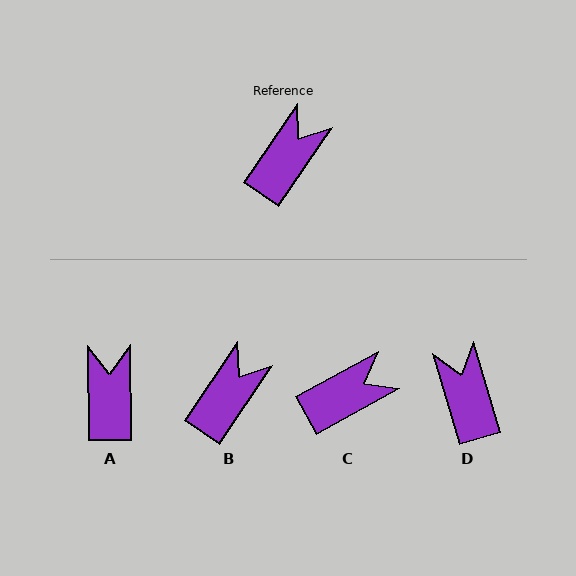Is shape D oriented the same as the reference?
No, it is off by about 50 degrees.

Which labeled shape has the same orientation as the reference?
B.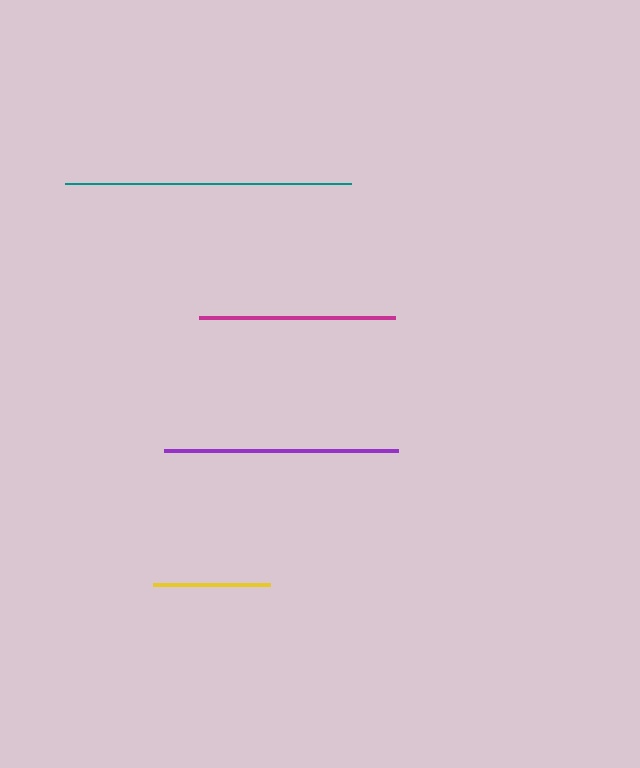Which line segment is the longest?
The teal line is the longest at approximately 286 pixels.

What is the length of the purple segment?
The purple segment is approximately 234 pixels long.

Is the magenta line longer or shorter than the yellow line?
The magenta line is longer than the yellow line.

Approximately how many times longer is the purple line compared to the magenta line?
The purple line is approximately 1.2 times the length of the magenta line.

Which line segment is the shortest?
The yellow line is the shortest at approximately 117 pixels.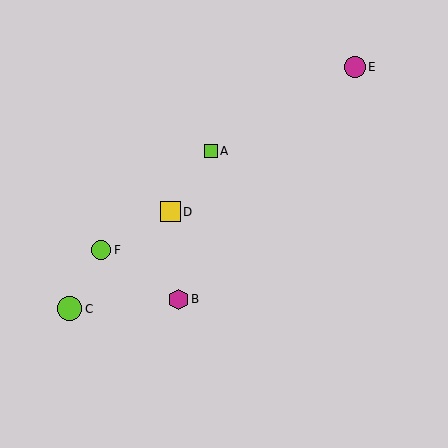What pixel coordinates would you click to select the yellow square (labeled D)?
Click at (170, 212) to select the yellow square D.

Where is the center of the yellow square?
The center of the yellow square is at (170, 212).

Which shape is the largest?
The lime circle (labeled C) is the largest.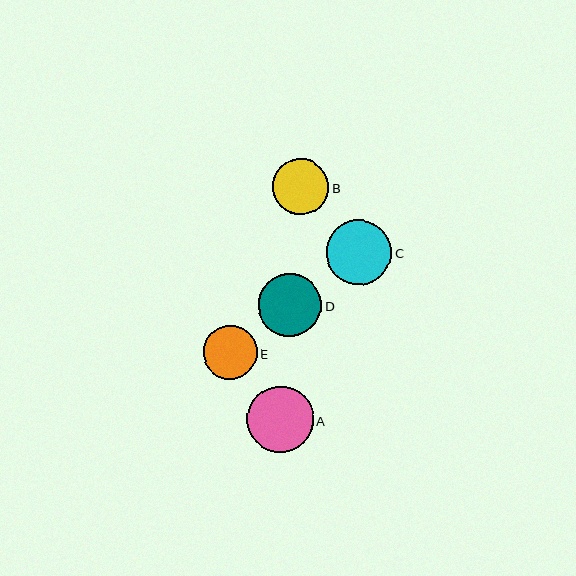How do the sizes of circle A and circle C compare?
Circle A and circle C are approximately the same size.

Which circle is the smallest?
Circle E is the smallest with a size of approximately 53 pixels.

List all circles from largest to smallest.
From largest to smallest: A, C, D, B, E.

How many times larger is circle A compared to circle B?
Circle A is approximately 1.2 times the size of circle B.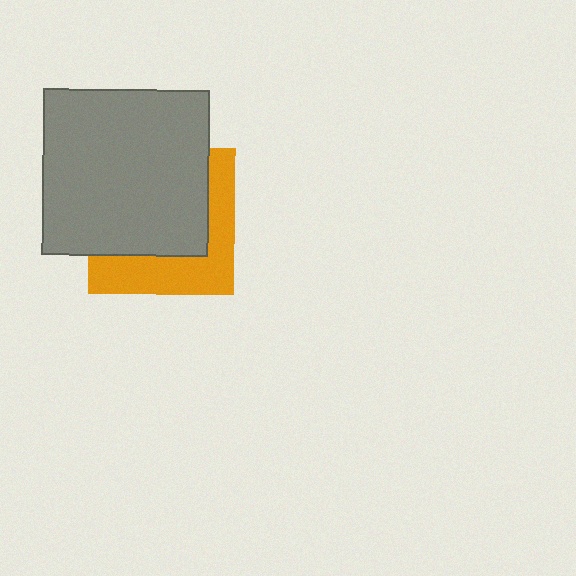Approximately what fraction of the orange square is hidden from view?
Roughly 61% of the orange square is hidden behind the gray square.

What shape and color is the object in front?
The object in front is a gray square.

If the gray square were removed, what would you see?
You would see the complete orange square.